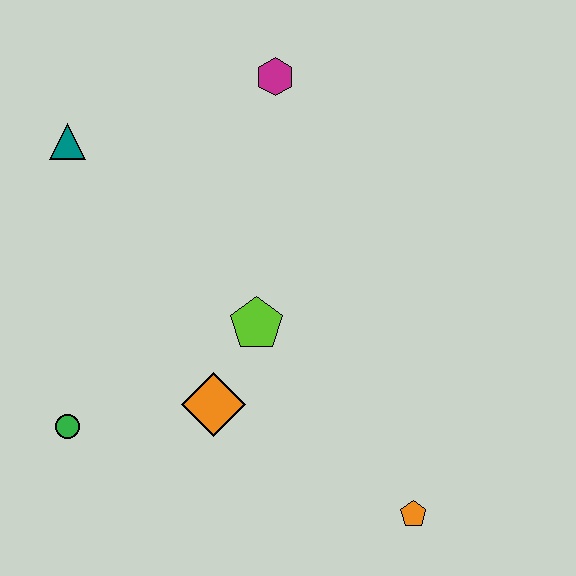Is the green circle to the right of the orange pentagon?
No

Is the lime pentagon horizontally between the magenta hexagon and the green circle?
Yes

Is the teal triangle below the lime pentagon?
No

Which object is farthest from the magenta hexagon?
The orange pentagon is farthest from the magenta hexagon.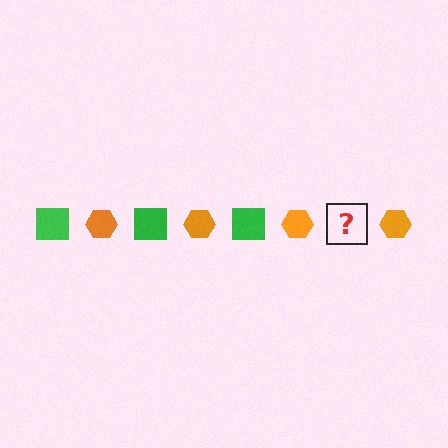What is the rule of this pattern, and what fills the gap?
The rule is that the pattern alternates between green square and orange hexagon. The gap should be filled with a green square.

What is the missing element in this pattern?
The missing element is a green square.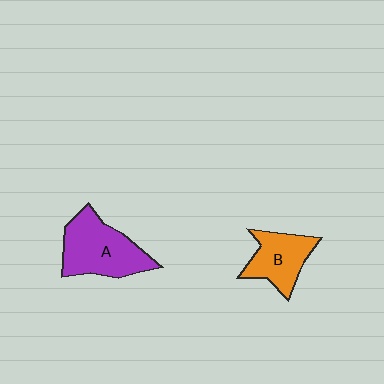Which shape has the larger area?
Shape A (purple).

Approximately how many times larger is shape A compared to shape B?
Approximately 1.4 times.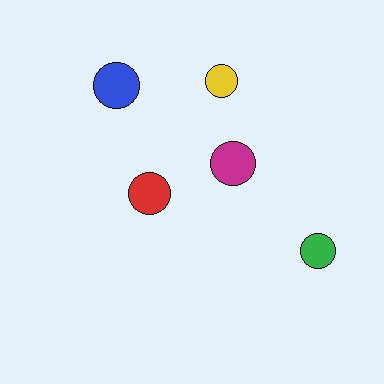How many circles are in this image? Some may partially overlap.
There are 5 circles.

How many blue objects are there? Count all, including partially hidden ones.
There is 1 blue object.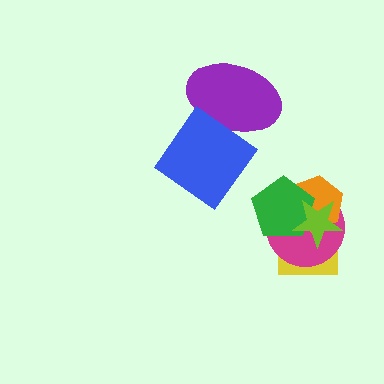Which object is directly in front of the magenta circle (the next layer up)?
The orange hexagon is directly in front of the magenta circle.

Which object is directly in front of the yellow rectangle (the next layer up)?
The magenta circle is directly in front of the yellow rectangle.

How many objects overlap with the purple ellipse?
1 object overlaps with the purple ellipse.